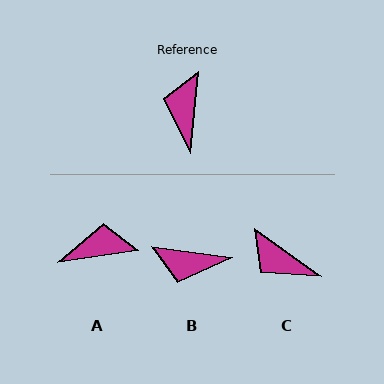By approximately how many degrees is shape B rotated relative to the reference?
Approximately 88 degrees counter-clockwise.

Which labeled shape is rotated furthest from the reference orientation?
B, about 88 degrees away.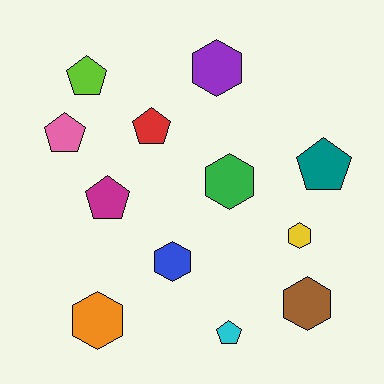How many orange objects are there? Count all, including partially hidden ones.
There is 1 orange object.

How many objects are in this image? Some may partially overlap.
There are 12 objects.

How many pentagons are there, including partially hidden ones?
There are 6 pentagons.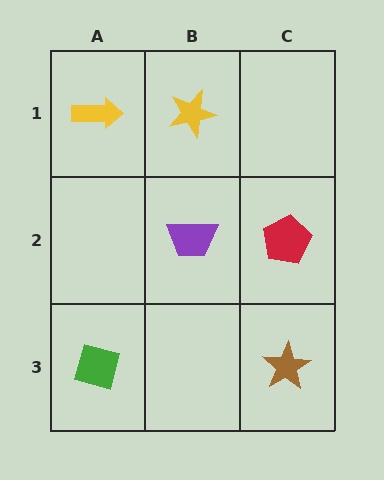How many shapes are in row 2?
2 shapes.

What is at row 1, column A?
A yellow arrow.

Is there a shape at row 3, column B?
No, that cell is empty.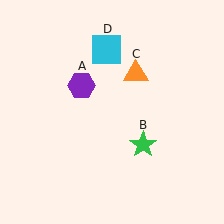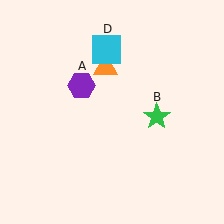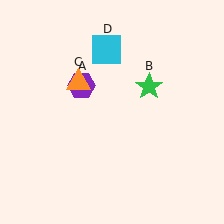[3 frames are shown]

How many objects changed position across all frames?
2 objects changed position: green star (object B), orange triangle (object C).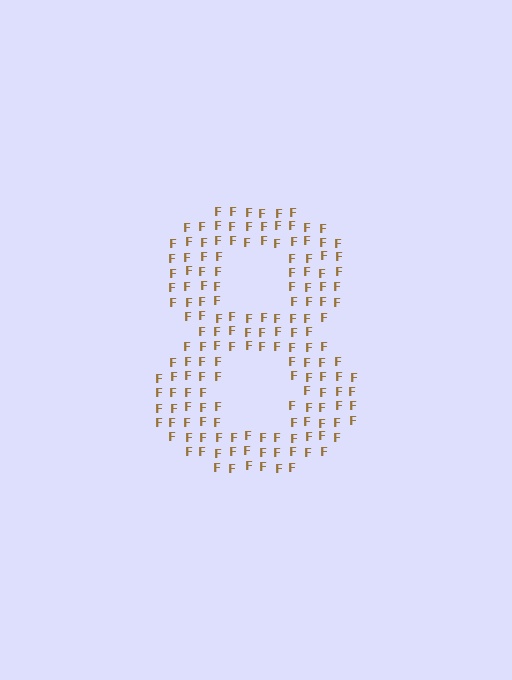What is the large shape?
The large shape is the digit 8.